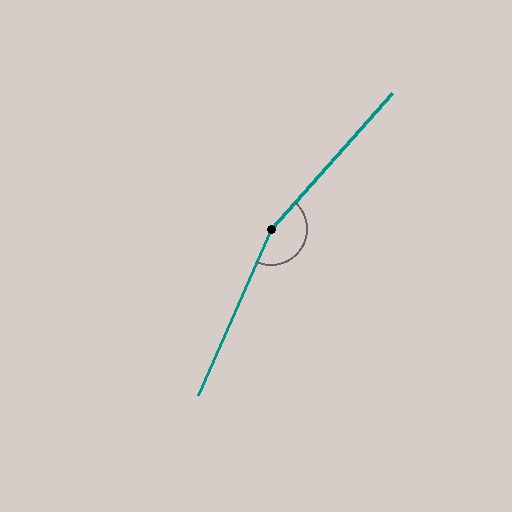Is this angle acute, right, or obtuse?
It is obtuse.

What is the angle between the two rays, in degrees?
Approximately 162 degrees.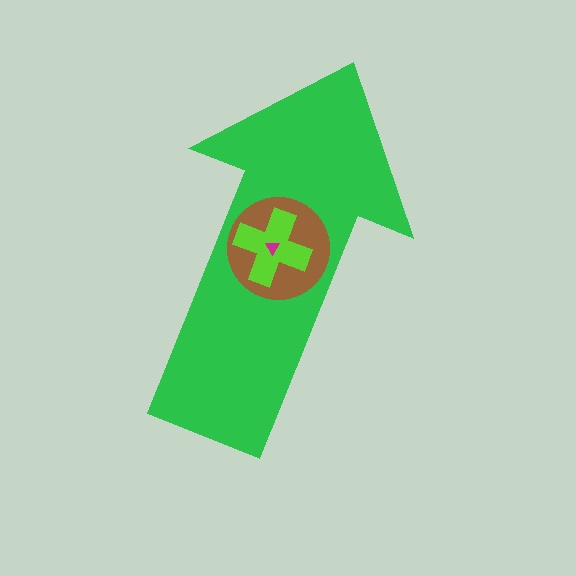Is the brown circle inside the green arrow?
Yes.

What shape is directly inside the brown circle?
The lime cross.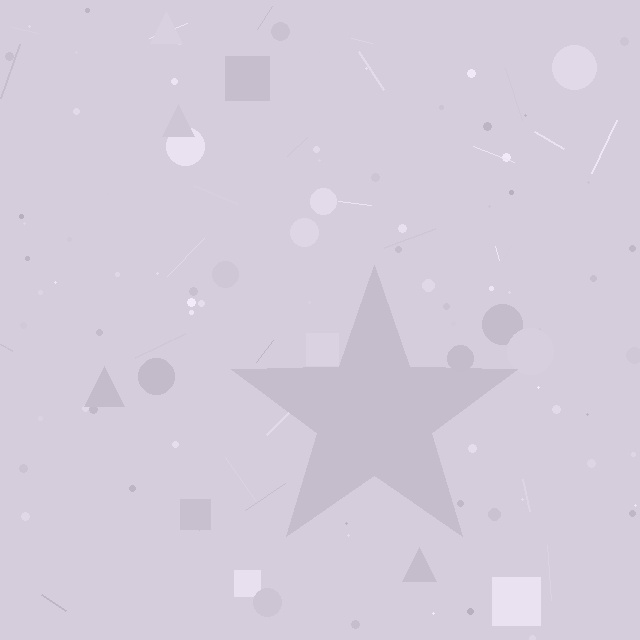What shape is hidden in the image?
A star is hidden in the image.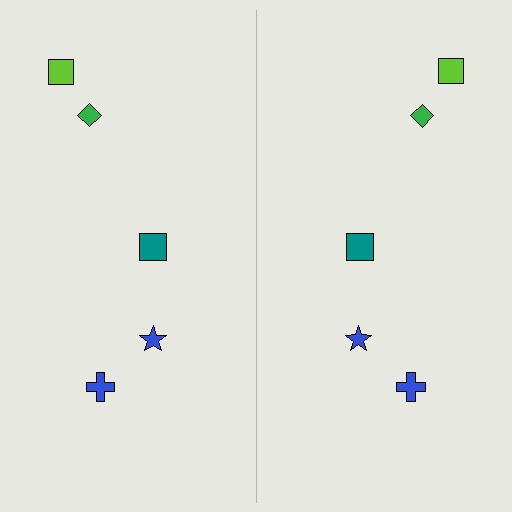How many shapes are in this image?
There are 10 shapes in this image.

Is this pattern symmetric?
Yes, this pattern has bilateral (reflection) symmetry.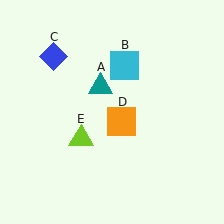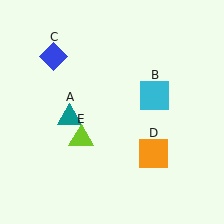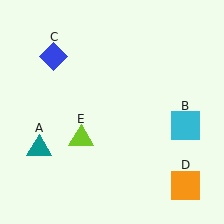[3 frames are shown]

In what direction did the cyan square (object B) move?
The cyan square (object B) moved down and to the right.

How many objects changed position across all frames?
3 objects changed position: teal triangle (object A), cyan square (object B), orange square (object D).